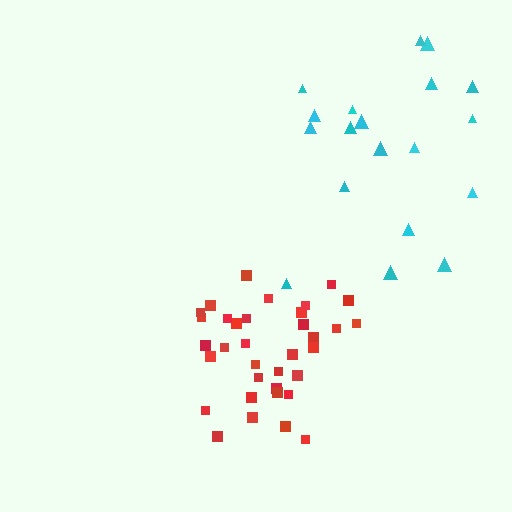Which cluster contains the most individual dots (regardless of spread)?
Red (35).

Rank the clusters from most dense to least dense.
red, cyan.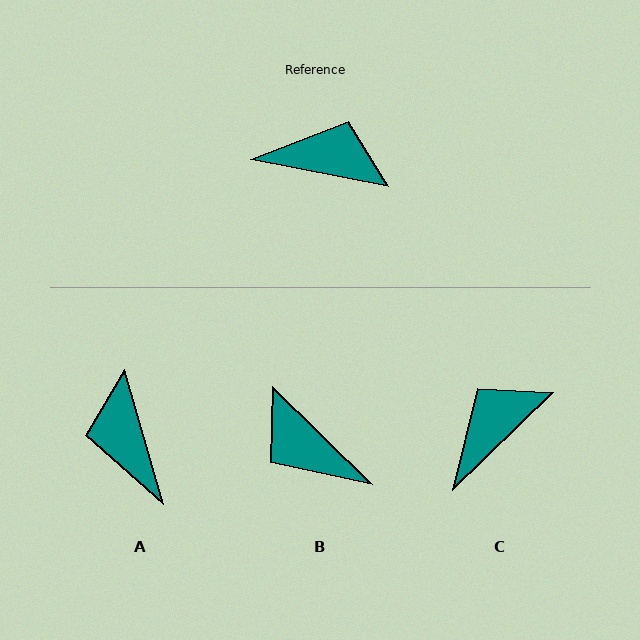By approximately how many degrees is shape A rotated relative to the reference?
Approximately 117 degrees counter-clockwise.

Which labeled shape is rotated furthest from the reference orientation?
B, about 147 degrees away.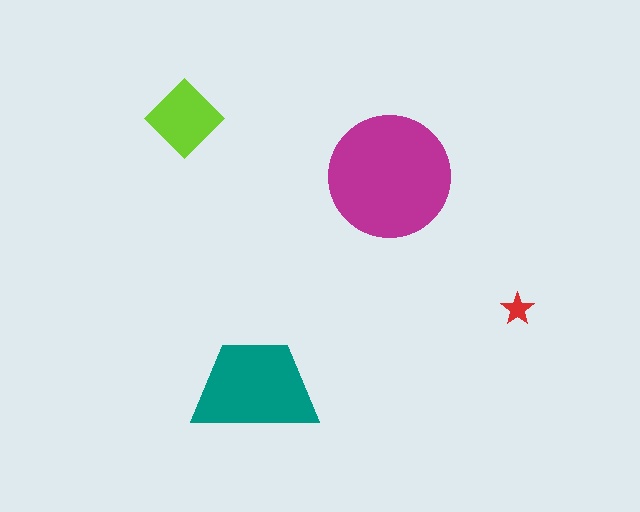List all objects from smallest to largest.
The red star, the lime diamond, the teal trapezoid, the magenta circle.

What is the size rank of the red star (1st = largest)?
4th.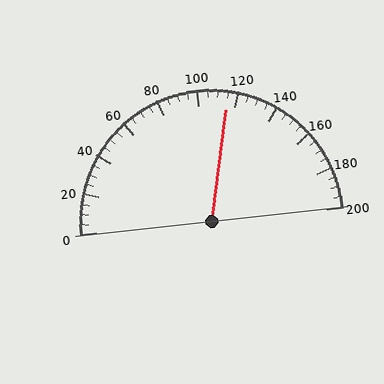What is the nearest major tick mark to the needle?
The nearest major tick mark is 120.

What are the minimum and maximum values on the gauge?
The gauge ranges from 0 to 200.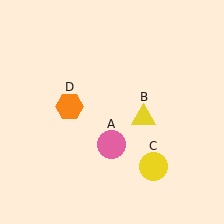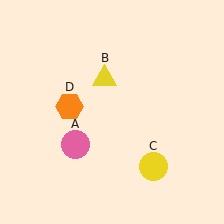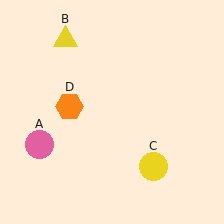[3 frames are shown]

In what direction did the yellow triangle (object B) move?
The yellow triangle (object B) moved up and to the left.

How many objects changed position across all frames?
2 objects changed position: pink circle (object A), yellow triangle (object B).